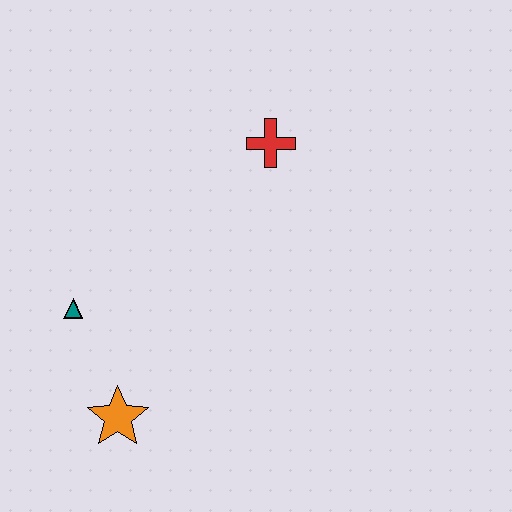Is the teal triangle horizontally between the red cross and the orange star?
No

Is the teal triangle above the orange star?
Yes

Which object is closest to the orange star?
The teal triangle is closest to the orange star.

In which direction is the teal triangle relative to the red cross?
The teal triangle is to the left of the red cross.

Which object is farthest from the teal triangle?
The red cross is farthest from the teal triangle.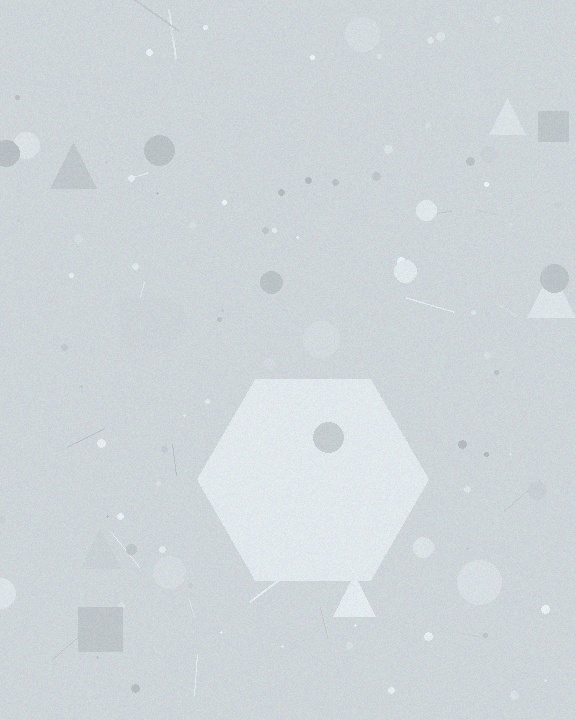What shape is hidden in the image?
A hexagon is hidden in the image.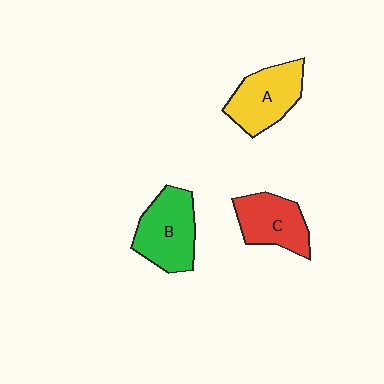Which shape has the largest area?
Shape B (green).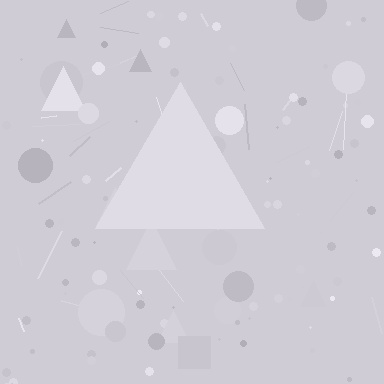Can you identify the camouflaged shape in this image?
The camouflaged shape is a triangle.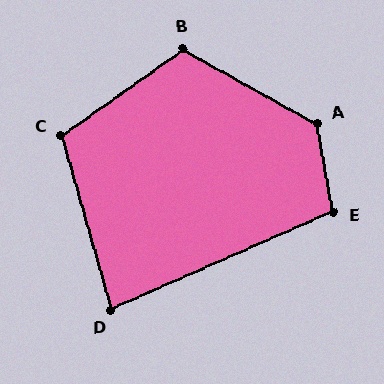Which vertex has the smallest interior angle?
D, at approximately 82 degrees.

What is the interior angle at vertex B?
Approximately 116 degrees (obtuse).